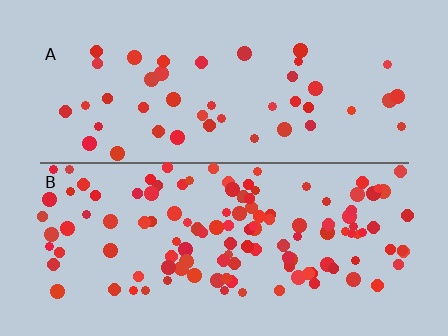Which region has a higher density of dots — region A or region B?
B (the bottom).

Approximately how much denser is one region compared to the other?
Approximately 2.8× — region B over region A.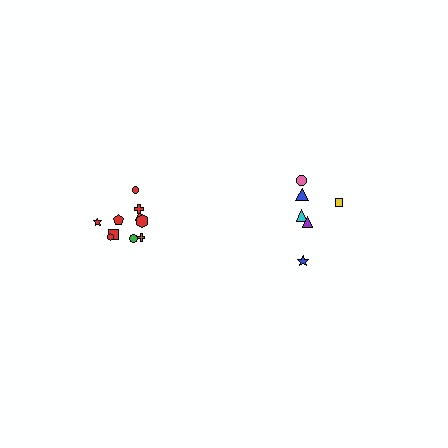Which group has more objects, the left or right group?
The left group.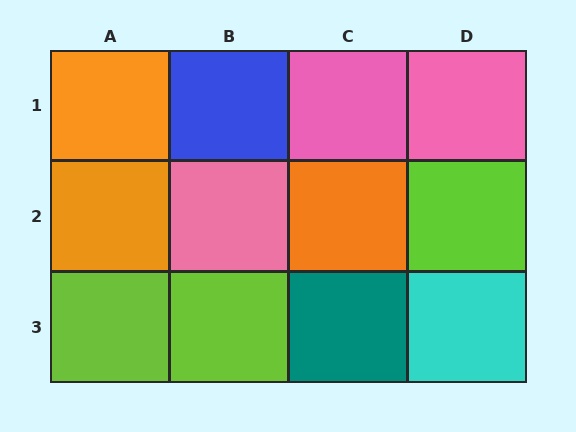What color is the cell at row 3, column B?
Lime.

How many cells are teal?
1 cell is teal.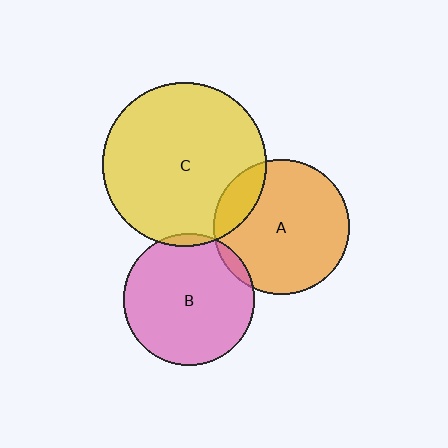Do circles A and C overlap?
Yes.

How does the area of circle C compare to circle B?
Approximately 1.6 times.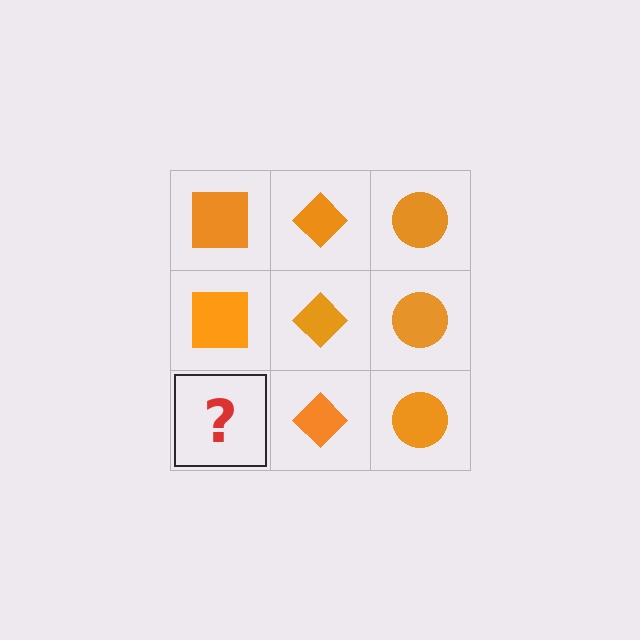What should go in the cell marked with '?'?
The missing cell should contain an orange square.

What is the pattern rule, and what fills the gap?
The rule is that each column has a consistent shape. The gap should be filled with an orange square.